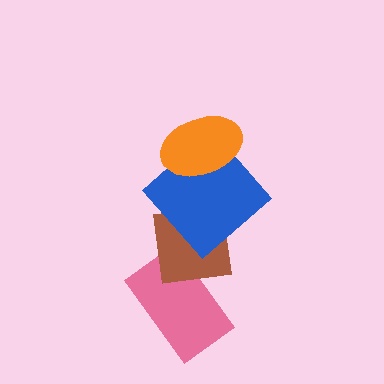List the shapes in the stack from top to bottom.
From top to bottom: the orange ellipse, the blue diamond, the brown square, the pink rectangle.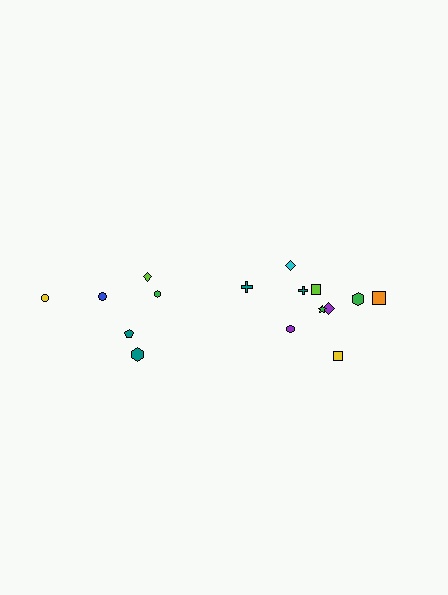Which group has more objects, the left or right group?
The right group.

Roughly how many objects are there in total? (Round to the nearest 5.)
Roughly 15 objects in total.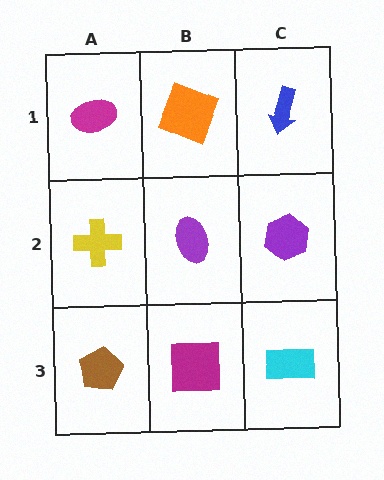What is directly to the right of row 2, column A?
A purple ellipse.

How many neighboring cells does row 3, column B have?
3.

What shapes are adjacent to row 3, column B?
A purple ellipse (row 2, column B), a brown pentagon (row 3, column A), a cyan rectangle (row 3, column C).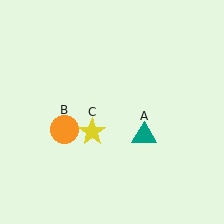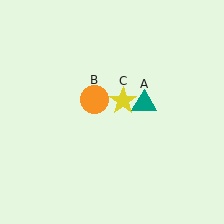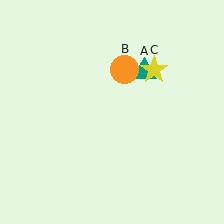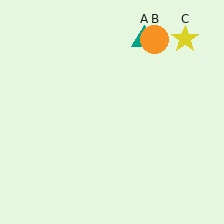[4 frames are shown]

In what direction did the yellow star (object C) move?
The yellow star (object C) moved up and to the right.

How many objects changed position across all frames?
3 objects changed position: teal triangle (object A), orange circle (object B), yellow star (object C).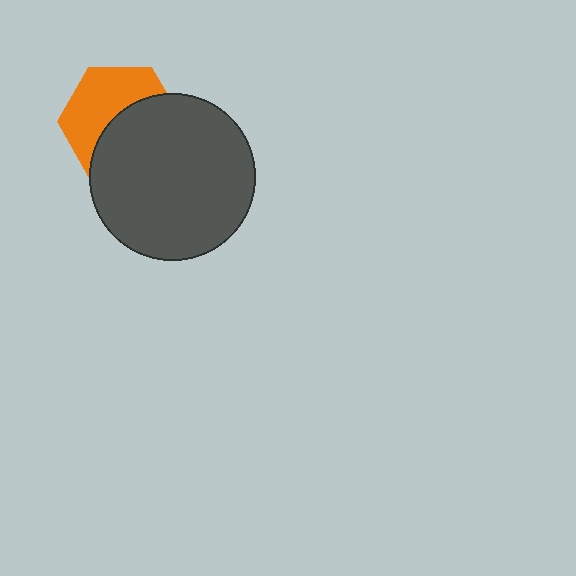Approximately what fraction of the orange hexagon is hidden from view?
Roughly 51% of the orange hexagon is hidden behind the dark gray circle.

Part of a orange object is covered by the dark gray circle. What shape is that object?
It is a hexagon.